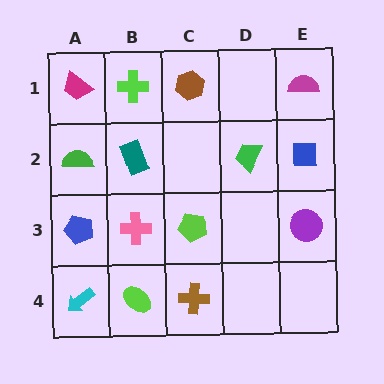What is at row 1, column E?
A magenta semicircle.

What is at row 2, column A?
A green semicircle.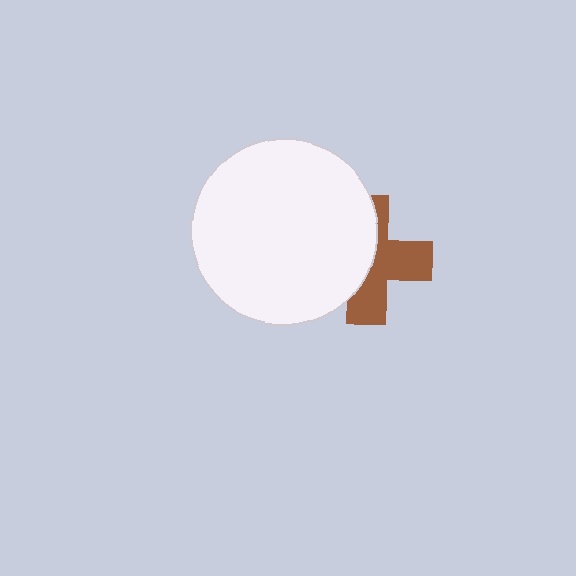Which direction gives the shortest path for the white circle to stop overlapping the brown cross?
Moving left gives the shortest separation.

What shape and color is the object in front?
The object in front is a white circle.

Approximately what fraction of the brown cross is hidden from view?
Roughly 49% of the brown cross is hidden behind the white circle.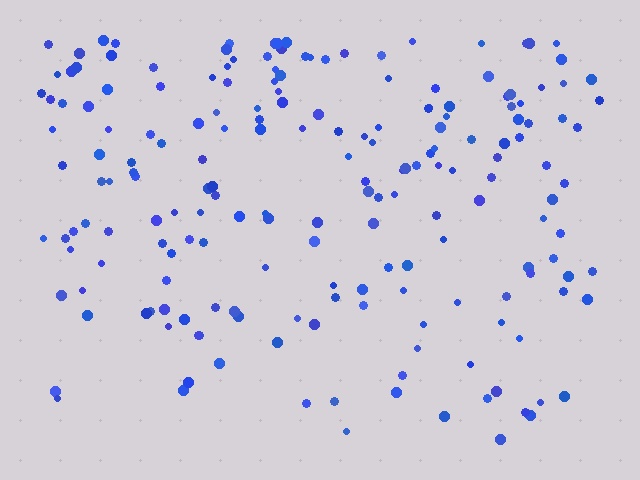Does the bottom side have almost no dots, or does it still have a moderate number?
Still a moderate number, just noticeably fewer than the top.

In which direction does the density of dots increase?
From bottom to top, with the top side densest.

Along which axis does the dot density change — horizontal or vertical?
Vertical.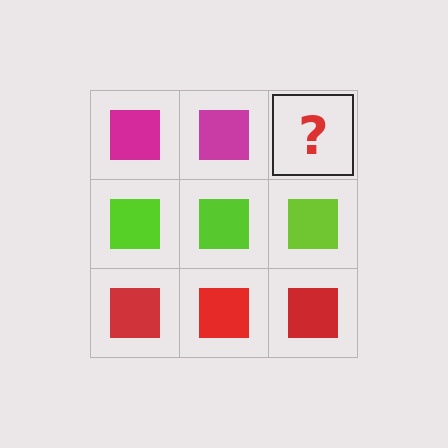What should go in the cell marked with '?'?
The missing cell should contain a magenta square.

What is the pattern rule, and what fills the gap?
The rule is that each row has a consistent color. The gap should be filled with a magenta square.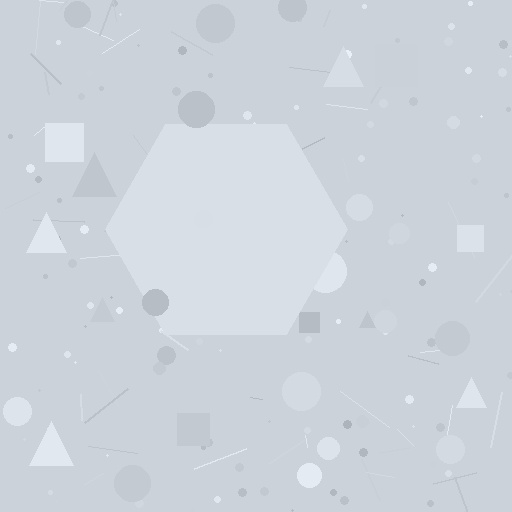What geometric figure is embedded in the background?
A hexagon is embedded in the background.